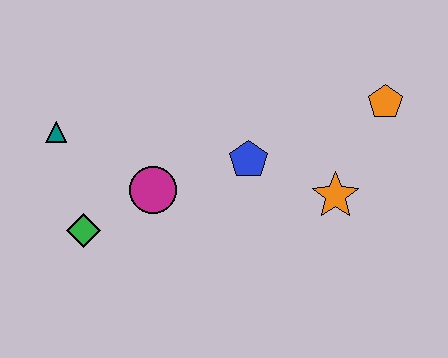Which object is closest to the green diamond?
The magenta circle is closest to the green diamond.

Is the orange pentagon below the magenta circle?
No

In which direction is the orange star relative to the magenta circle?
The orange star is to the right of the magenta circle.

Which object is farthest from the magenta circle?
The orange pentagon is farthest from the magenta circle.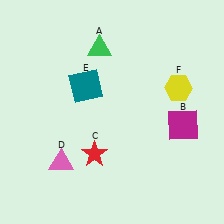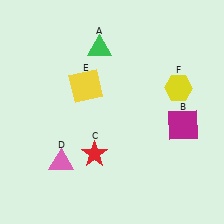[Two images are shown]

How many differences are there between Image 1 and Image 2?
There is 1 difference between the two images.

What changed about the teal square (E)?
In Image 1, E is teal. In Image 2, it changed to yellow.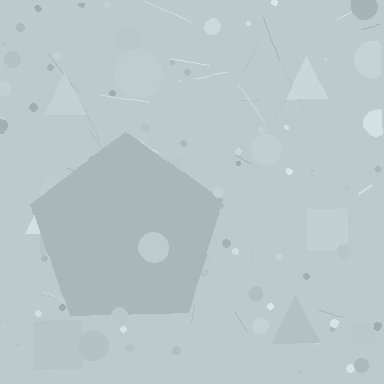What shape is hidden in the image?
A pentagon is hidden in the image.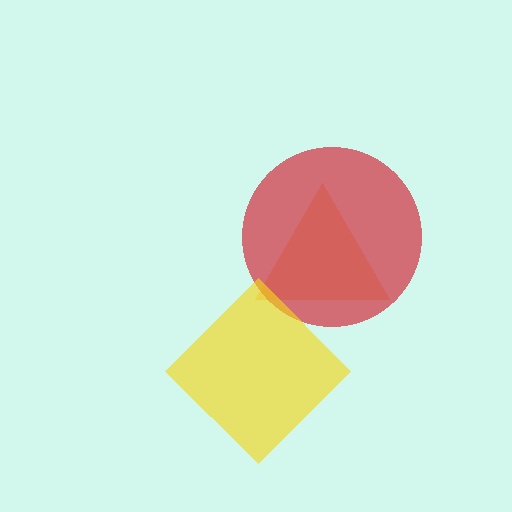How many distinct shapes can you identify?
There are 3 distinct shapes: an orange triangle, a red circle, a yellow diamond.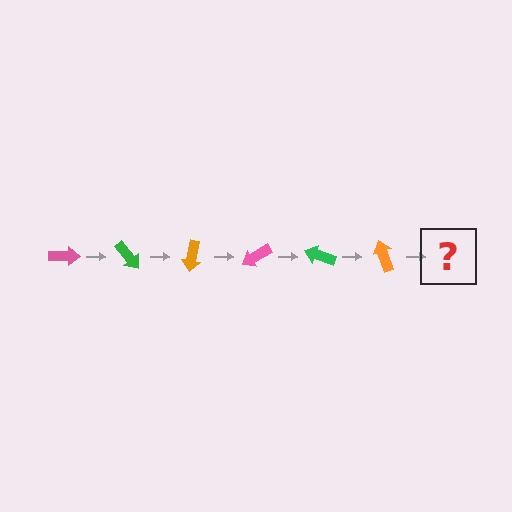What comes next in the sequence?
The next element should be a pink arrow, rotated 300 degrees from the start.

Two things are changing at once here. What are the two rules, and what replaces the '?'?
The two rules are that it rotates 50 degrees each step and the color cycles through pink, green, and orange. The '?' should be a pink arrow, rotated 300 degrees from the start.